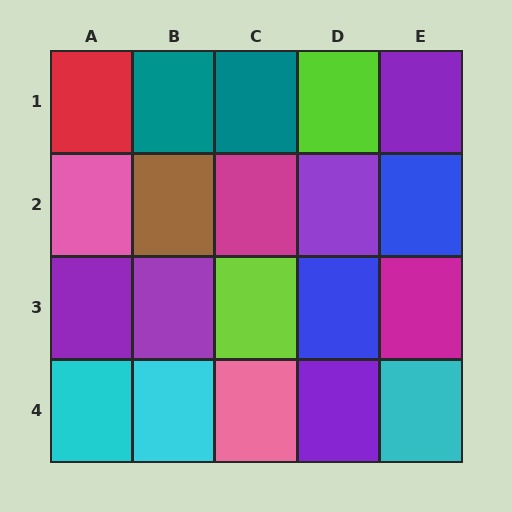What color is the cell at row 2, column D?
Purple.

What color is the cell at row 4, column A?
Cyan.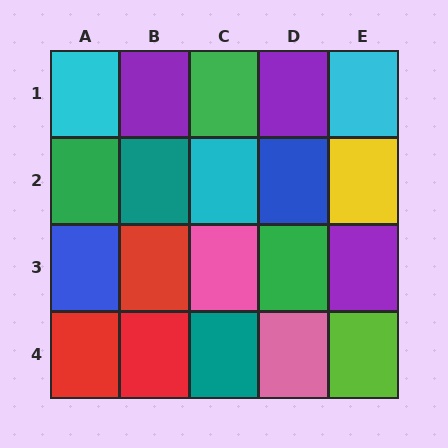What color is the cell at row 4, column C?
Teal.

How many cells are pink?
2 cells are pink.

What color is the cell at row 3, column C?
Pink.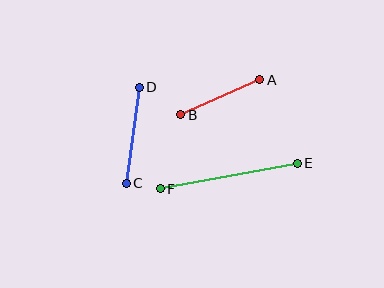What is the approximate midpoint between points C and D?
The midpoint is at approximately (133, 135) pixels.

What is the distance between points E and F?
The distance is approximately 139 pixels.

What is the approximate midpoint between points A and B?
The midpoint is at approximately (220, 97) pixels.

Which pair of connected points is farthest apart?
Points E and F are farthest apart.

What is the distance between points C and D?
The distance is approximately 97 pixels.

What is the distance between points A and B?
The distance is approximately 86 pixels.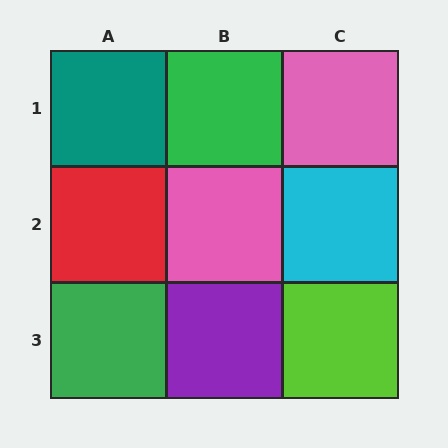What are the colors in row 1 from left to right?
Teal, green, pink.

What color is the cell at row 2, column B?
Pink.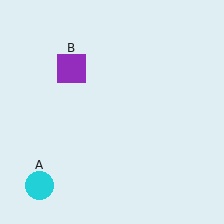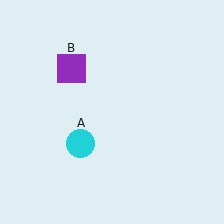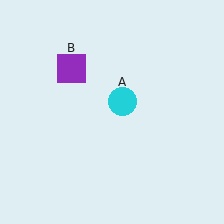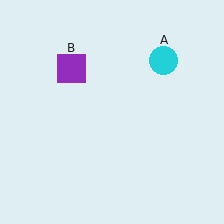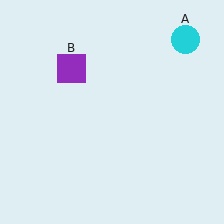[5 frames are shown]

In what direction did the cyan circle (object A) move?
The cyan circle (object A) moved up and to the right.